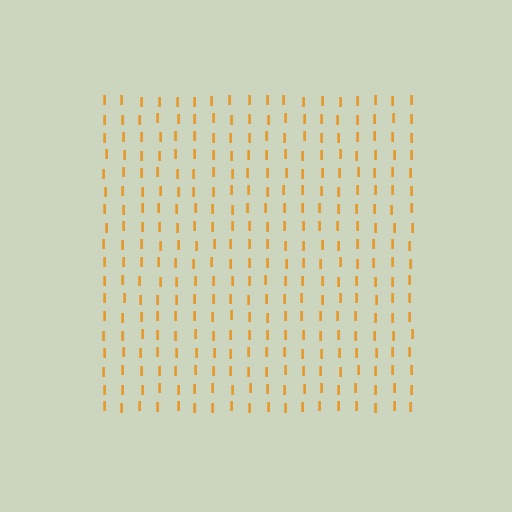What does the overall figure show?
The overall figure shows a square.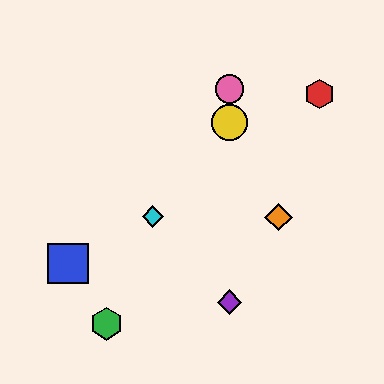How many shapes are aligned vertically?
3 shapes (the yellow circle, the purple diamond, the pink circle) are aligned vertically.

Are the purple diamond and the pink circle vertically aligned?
Yes, both are at x≈229.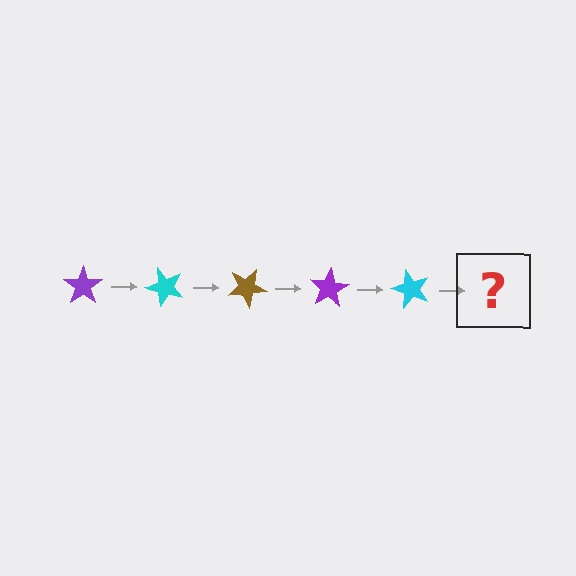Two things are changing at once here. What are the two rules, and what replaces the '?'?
The two rules are that it rotates 50 degrees each step and the color cycles through purple, cyan, and brown. The '?' should be a brown star, rotated 250 degrees from the start.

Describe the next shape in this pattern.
It should be a brown star, rotated 250 degrees from the start.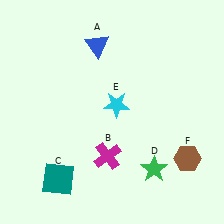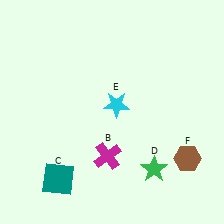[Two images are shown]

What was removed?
The blue triangle (A) was removed in Image 2.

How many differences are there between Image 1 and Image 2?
There is 1 difference between the two images.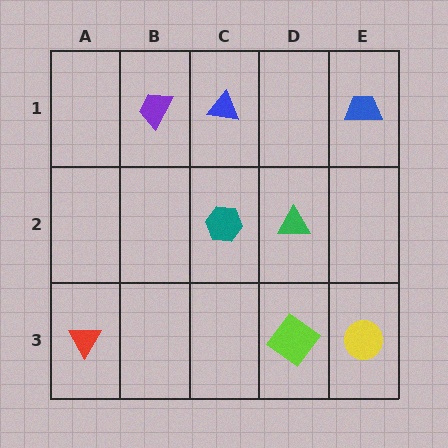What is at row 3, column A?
A red triangle.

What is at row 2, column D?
A green triangle.